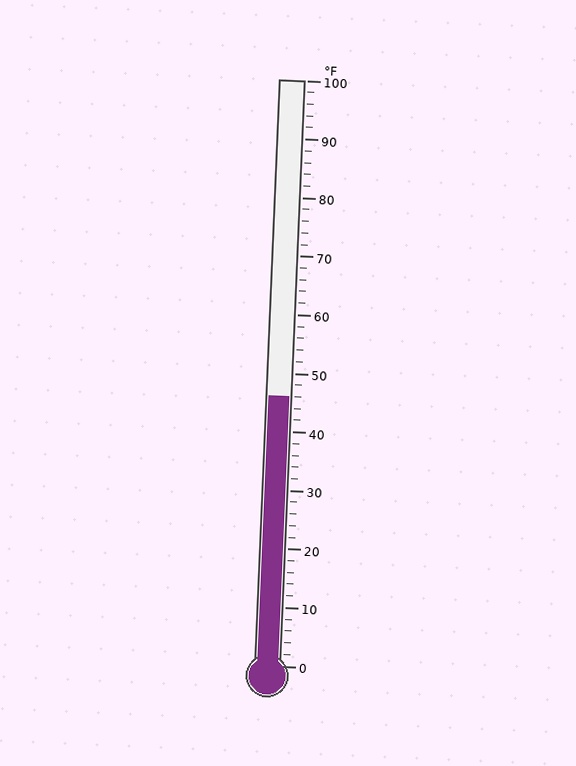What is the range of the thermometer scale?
The thermometer scale ranges from 0°F to 100°F.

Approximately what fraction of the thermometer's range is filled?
The thermometer is filled to approximately 45% of its range.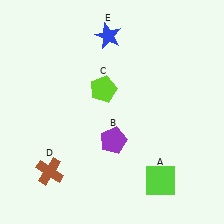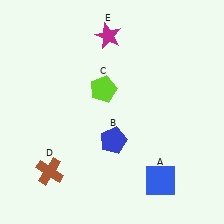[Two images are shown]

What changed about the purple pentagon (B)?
In Image 1, B is purple. In Image 2, it changed to blue.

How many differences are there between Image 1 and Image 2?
There are 3 differences between the two images.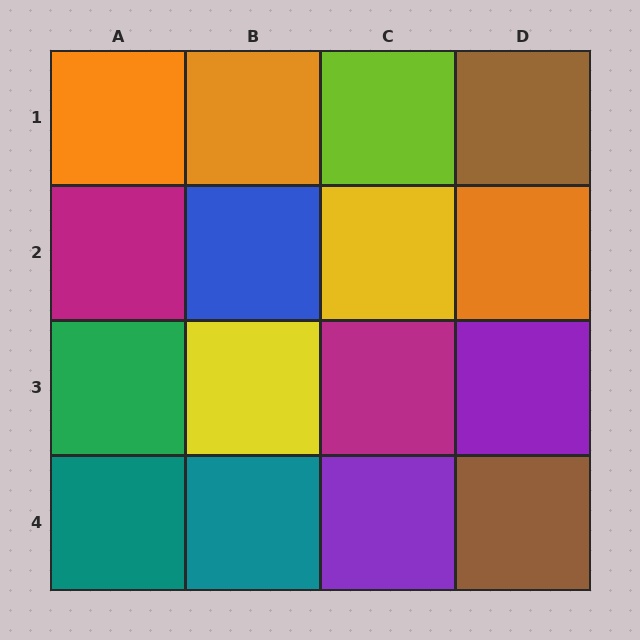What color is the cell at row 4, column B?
Teal.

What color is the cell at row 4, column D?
Brown.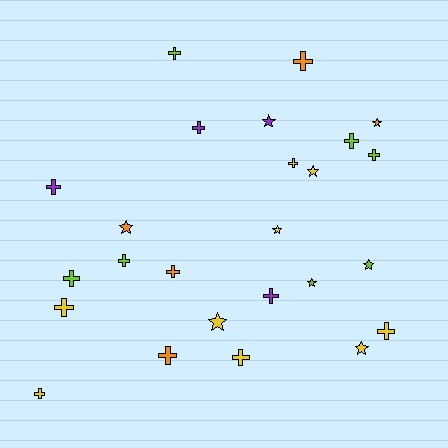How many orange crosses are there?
There are 3 orange crosses.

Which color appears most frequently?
Yellow, with 9 objects.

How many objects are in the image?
There are 25 objects.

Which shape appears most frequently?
Cross, with 16 objects.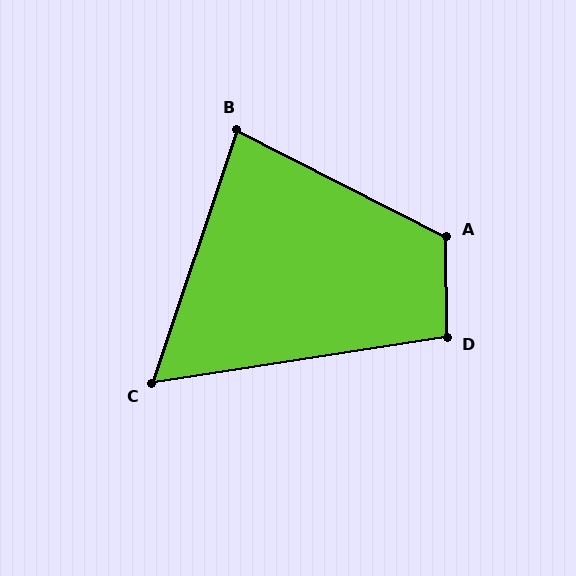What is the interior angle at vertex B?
Approximately 81 degrees (acute).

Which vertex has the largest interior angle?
A, at approximately 117 degrees.